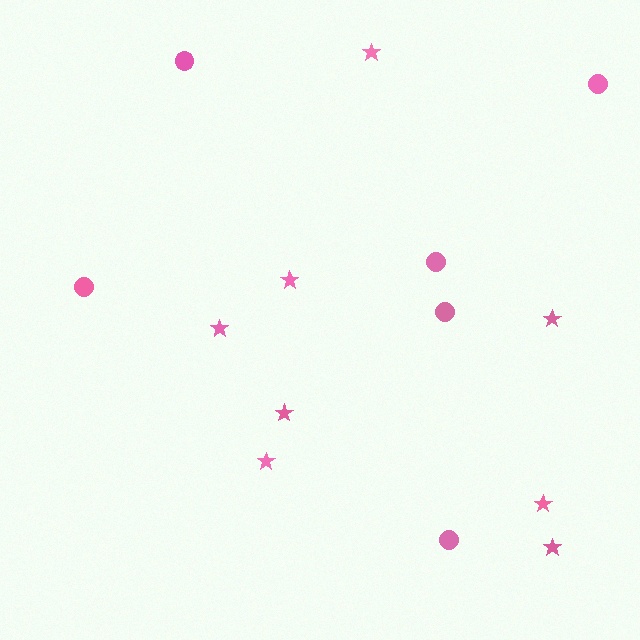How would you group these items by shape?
There are 2 groups: one group of circles (6) and one group of stars (8).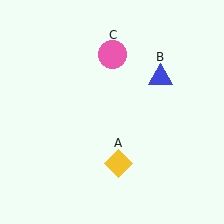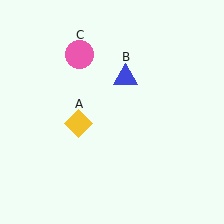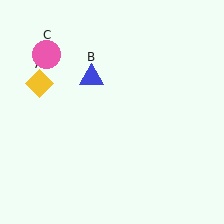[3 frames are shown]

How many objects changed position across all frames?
3 objects changed position: yellow diamond (object A), blue triangle (object B), pink circle (object C).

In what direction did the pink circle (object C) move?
The pink circle (object C) moved left.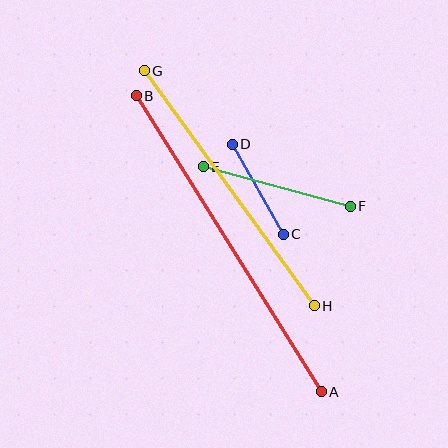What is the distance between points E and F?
The distance is approximately 152 pixels.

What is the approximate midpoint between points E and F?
The midpoint is at approximately (277, 186) pixels.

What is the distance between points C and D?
The distance is approximately 103 pixels.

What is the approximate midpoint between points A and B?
The midpoint is at approximately (229, 244) pixels.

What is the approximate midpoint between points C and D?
The midpoint is at approximately (258, 189) pixels.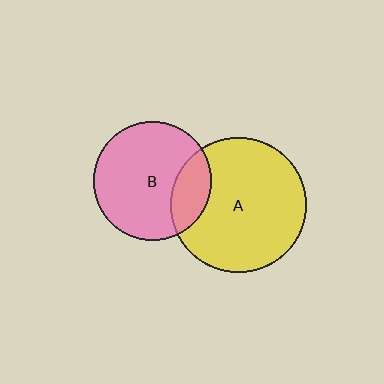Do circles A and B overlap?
Yes.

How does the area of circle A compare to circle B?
Approximately 1.3 times.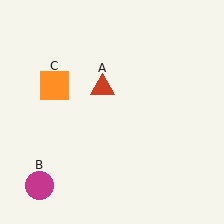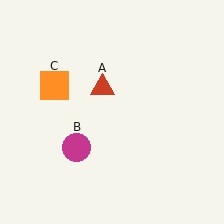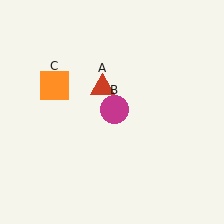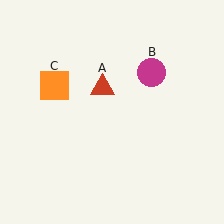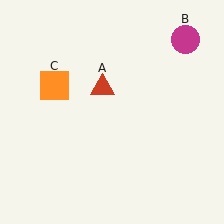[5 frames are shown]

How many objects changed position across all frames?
1 object changed position: magenta circle (object B).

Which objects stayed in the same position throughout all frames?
Red triangle (object A) and orange square (object C) remained stationary.